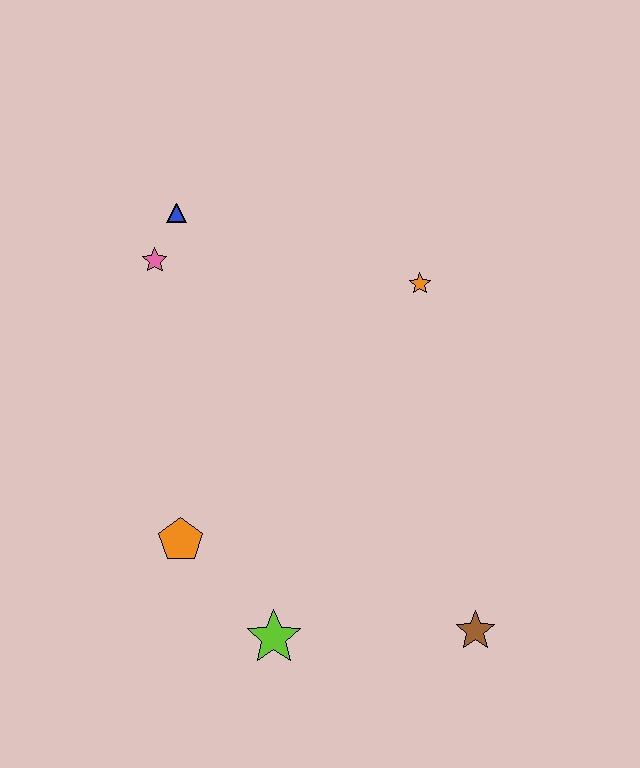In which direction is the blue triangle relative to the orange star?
The blue triangle is to the left of the orange star.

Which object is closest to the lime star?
The orange pentagon is closest to the lime star.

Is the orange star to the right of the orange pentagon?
Yes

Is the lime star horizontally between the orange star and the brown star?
No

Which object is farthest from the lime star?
The blue triangle is farthest from the lime star.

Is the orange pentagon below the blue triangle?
Yes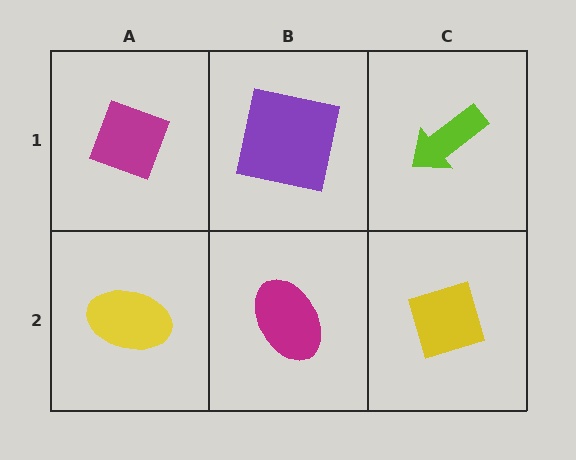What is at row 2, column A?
A yellow ellipse.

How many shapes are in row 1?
3 shapes.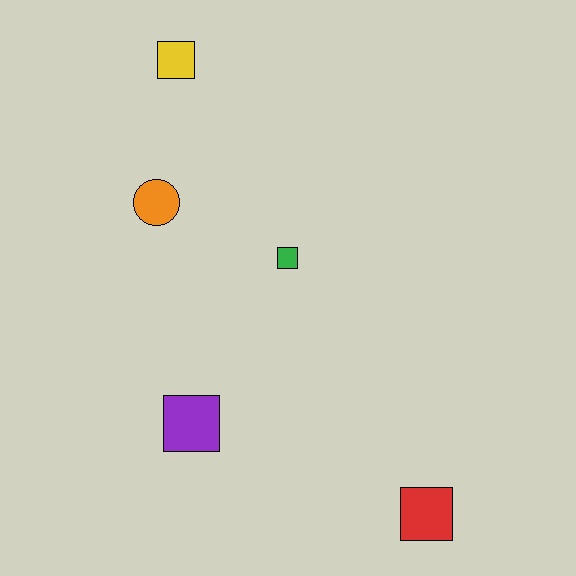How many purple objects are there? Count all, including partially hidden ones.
There is 1 purple object.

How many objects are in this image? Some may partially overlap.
There are 5 objects.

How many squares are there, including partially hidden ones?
There are 4 squares.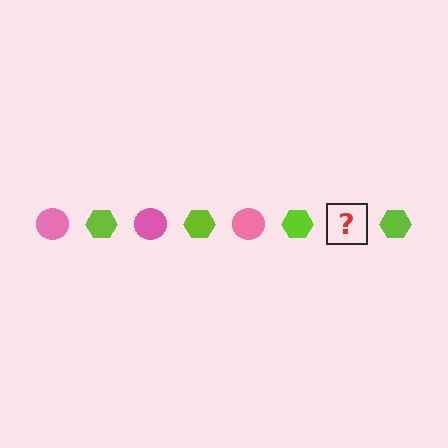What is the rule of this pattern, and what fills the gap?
The rule is that the pattern alternates between pink circle and lime hexagon. The gap should be filled with a pink circle.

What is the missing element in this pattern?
The missing element is a pink circle.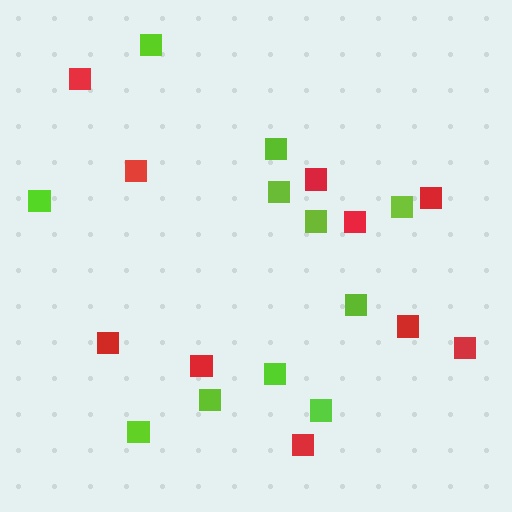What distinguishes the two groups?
There are 2 groups: one group of lime squares (11) and one group of red squares (10).